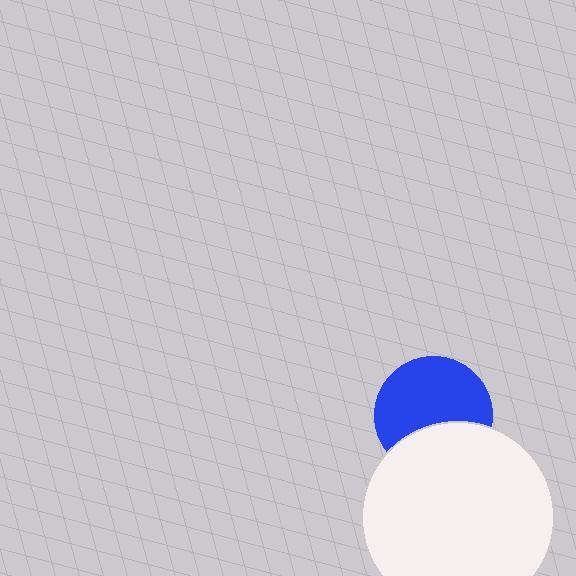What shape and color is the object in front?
The object in front is a white circle.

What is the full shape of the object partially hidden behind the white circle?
The partially hidden object is a blue circle.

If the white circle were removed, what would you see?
You would see the complete blue circle.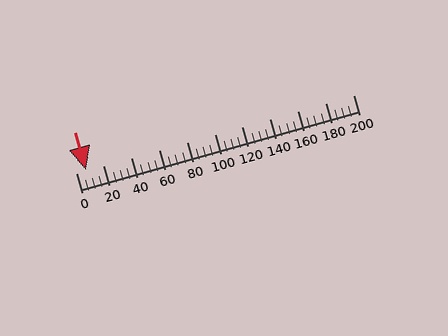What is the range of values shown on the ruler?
The ruler shows values from 0 to 200.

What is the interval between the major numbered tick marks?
The major tick marks are spaced 20 units apart.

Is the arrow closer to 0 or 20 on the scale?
The arrow is closer to 0.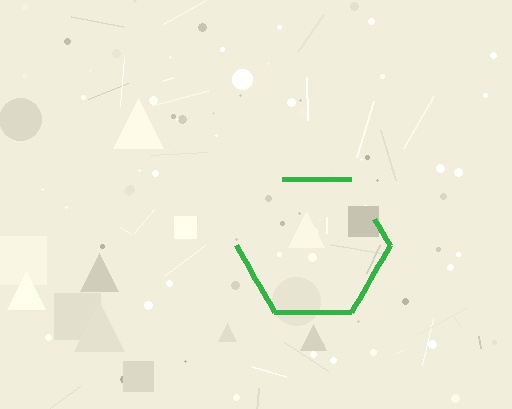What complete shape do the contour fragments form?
The contour fragments form a hexagon.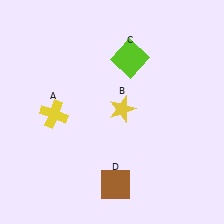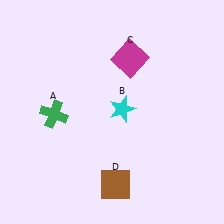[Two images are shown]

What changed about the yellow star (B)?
In Image 1, B is yellow. In Image 2, it changed to cyan.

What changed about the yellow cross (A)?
In Image 1, A is yellow. In Image 2, it changed to green.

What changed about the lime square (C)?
In Image 1, C is lime. In Image 2, it changed to magenta.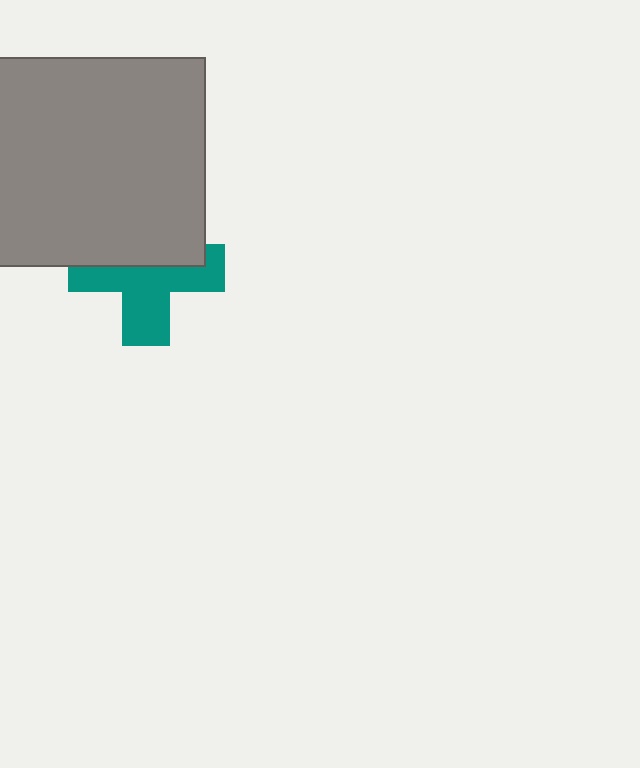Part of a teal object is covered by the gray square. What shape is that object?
It is a cross.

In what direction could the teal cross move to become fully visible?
The teal cross could move down. That would shift it out from behind the gray square entirely.